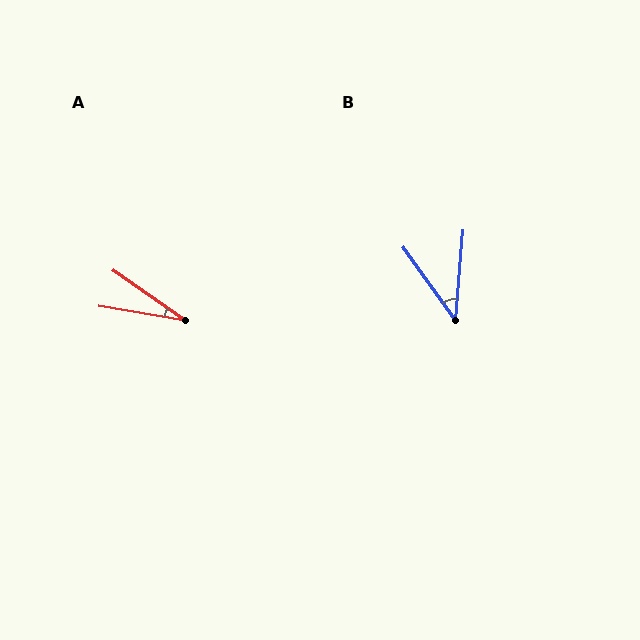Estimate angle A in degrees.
Approximately 25 degrees.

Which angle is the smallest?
A, at approximately 25 degrees.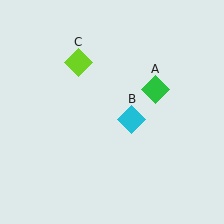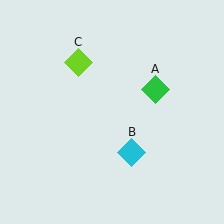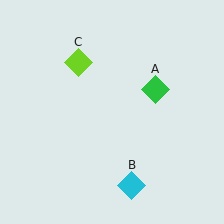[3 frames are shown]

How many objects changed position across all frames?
1 object changed position: cyan diamond (object B).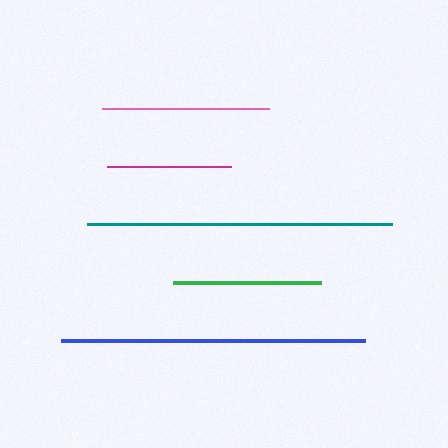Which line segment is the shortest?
The magenta line is the shortest at approximately 124 pixels.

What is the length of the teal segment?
The teal segment is approximately 305 pixels long.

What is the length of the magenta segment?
The magenta segment is approximately 124 pixels long.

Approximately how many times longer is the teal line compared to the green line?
The teal line is approximately 2.1 times the length of the green line.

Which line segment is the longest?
The teal line is the longest at approximately 305 pixels.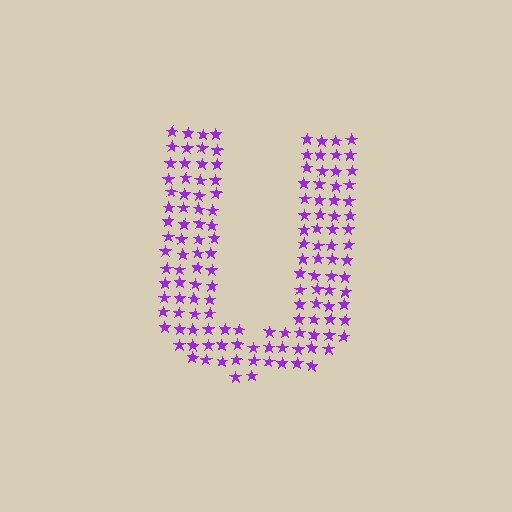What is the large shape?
The large shape is the letter U.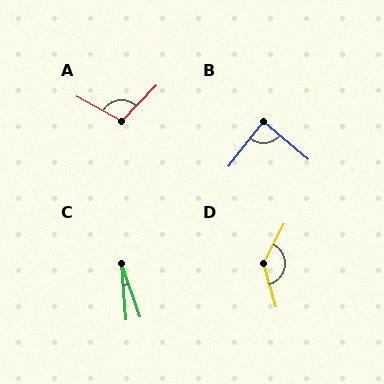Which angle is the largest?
D, at approximately 137 degrees.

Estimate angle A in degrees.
Approximately 105 degrees.